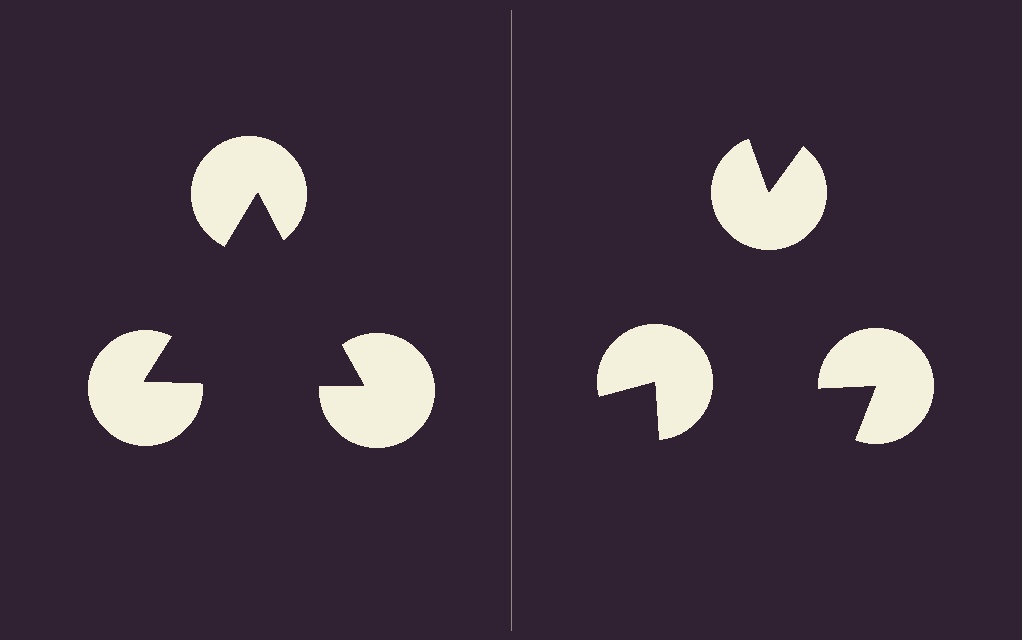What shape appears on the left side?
An illusory triangle.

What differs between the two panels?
The pac-man discs are positioned identically on both sides; only the wedge orientations differ. On the left they align to a triangle; on the right they are misaligned.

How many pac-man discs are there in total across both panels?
6 — 3 on each side.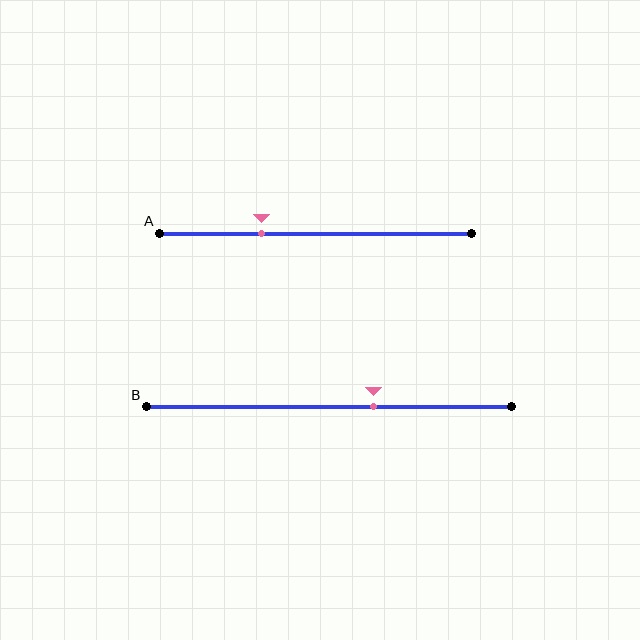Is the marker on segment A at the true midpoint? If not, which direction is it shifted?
No, the marker on segment A is shifted to the left by about 17% of the segment length.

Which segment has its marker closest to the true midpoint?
Segment B has its marker closest to the true midpoint.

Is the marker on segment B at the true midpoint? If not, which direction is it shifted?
No, the marker on segment B is shifted to the right by about 12% of the segment length.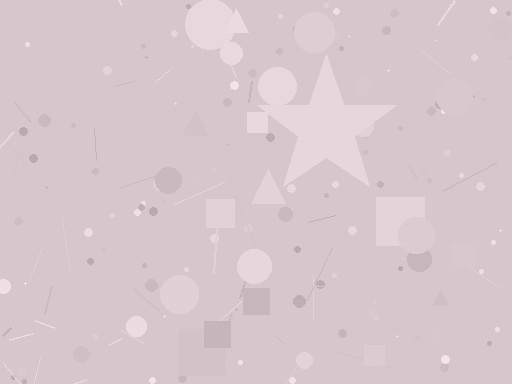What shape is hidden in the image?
A star is hidden in the image.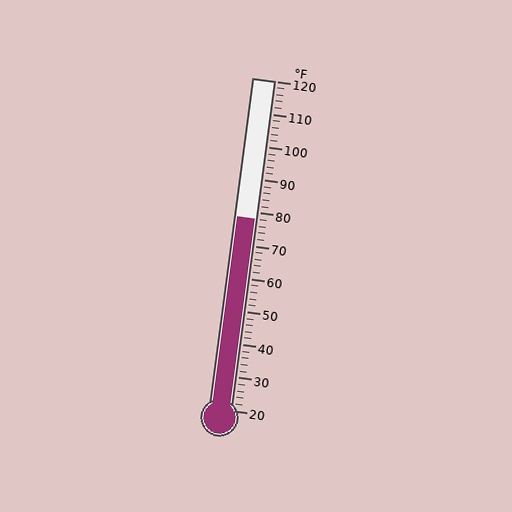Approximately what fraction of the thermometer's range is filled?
The thermometer is filled to approximately 60% of its range.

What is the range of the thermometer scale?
The thermometer scale ranges from 20°F to 120°F.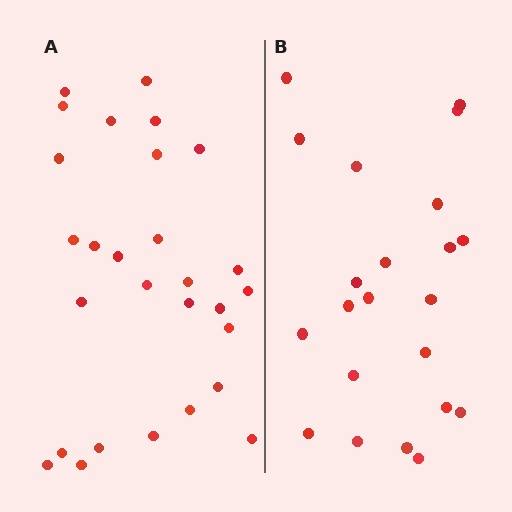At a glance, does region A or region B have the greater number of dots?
Region A (the left region) has more dots.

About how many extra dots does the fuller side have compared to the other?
Region A has about 6 more dots than region B.